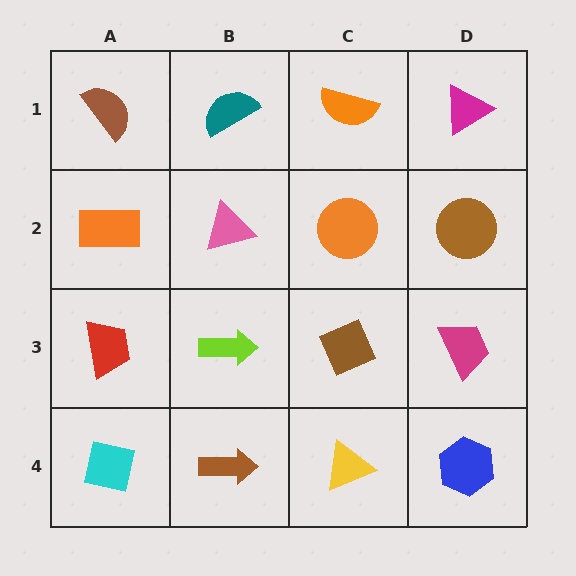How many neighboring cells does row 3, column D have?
3.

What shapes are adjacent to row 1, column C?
An orange circle (row 2, column C), a teal semicircle (row 1, column B), a magenta triangle (row 1, column D).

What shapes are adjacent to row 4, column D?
A magenta trapezoid (row 3, column D), a yellow triangle (row 4, column C).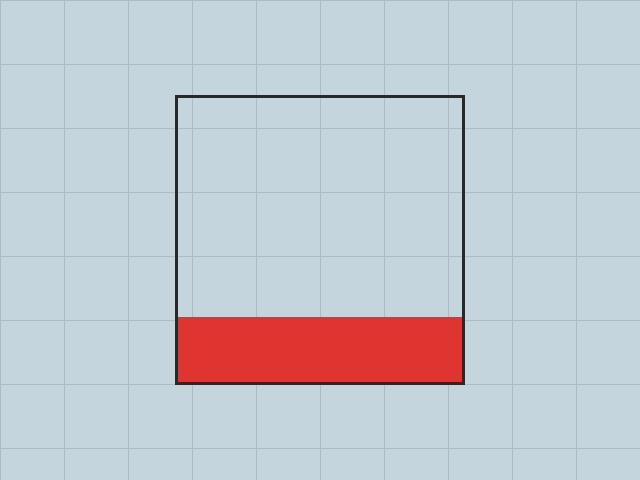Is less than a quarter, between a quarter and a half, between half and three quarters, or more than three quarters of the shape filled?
Less than a quarter.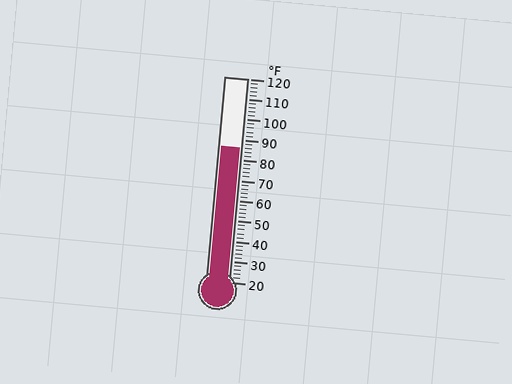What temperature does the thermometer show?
The thermometer shows approximately 86°F.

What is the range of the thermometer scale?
The thermometer scale ranges from 20°F to 120°F.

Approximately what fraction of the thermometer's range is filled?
The thermometer is filled to approximately 65% of its range.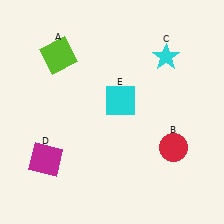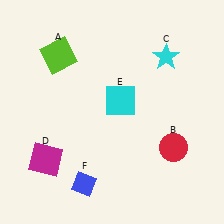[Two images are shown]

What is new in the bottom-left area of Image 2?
A blue diamond (F) was added in the bottom-left area of Image 2.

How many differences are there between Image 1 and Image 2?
There is 1 difference between the two images.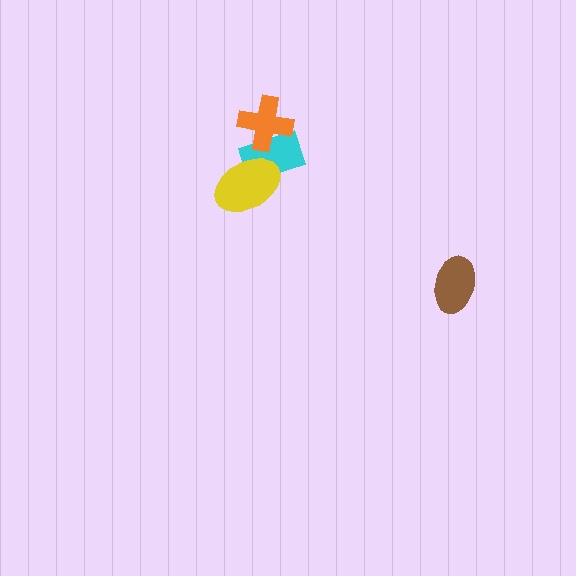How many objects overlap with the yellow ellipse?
1 object overlaps with the yellow ellipse.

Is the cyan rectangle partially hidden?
Yes, it is partially covered by another shape.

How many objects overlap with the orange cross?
1 object overlaps with the orange cross.